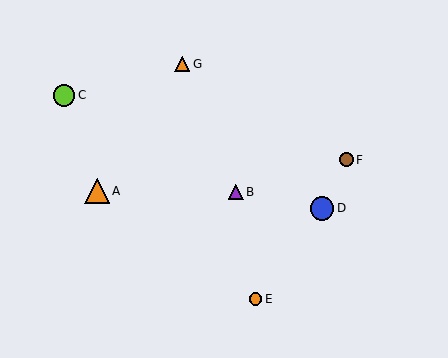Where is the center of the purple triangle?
The center of the purple triangle is at (236, 192).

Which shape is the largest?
The orange triangle (labeled A) is the largest.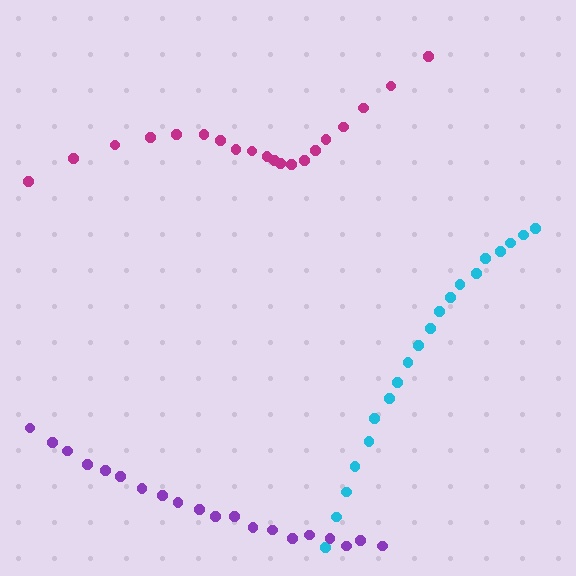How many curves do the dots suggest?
There are 3 distinct paths.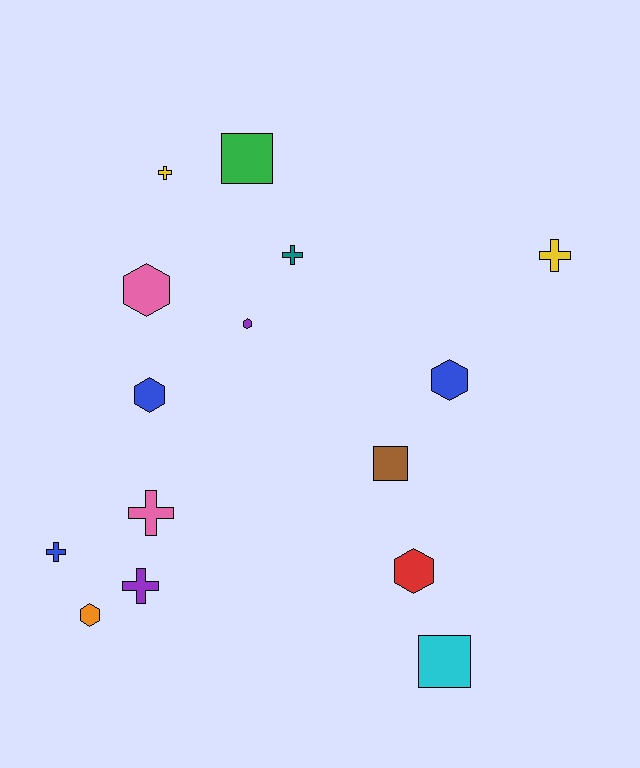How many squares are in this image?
There are 3 squares.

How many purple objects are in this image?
There are 2 purple objects.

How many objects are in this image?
There are 15 objects.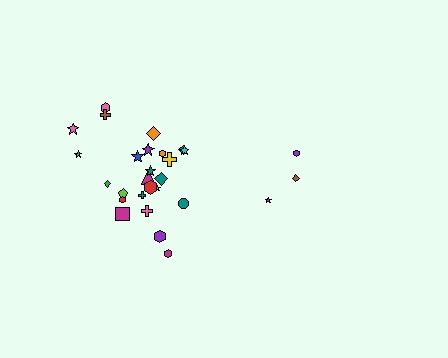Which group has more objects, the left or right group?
The left group.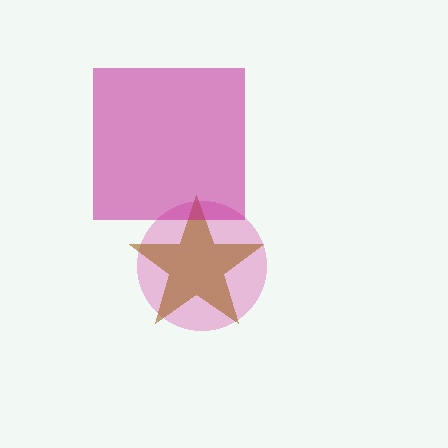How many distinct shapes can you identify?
There are 3 distinct shapes: a pink circle, a brown star, a magenta square.